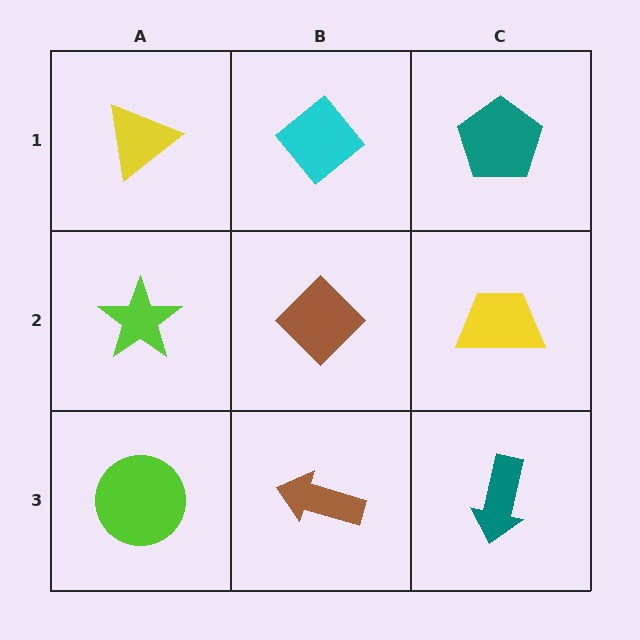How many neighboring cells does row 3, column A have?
2.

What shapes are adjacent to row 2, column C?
A teal pentagon (row 1, column C), a teal arrow (row 3, column C), a brown diamond (row 2, column B).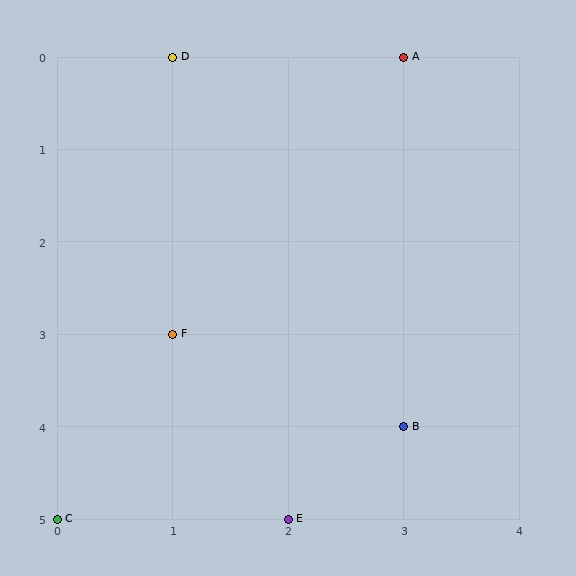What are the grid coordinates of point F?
Point F is at grid coordinates (1, 3).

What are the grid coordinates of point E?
Point E is at grid coordinates (2, 5).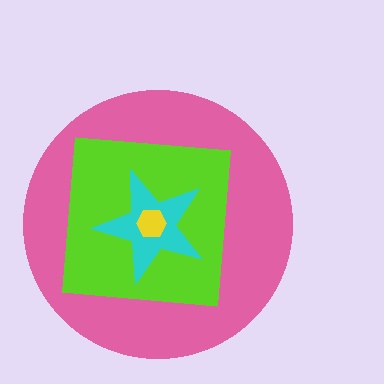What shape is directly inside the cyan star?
The yellow hexagon.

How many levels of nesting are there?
4.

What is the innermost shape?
The yellow hexagon.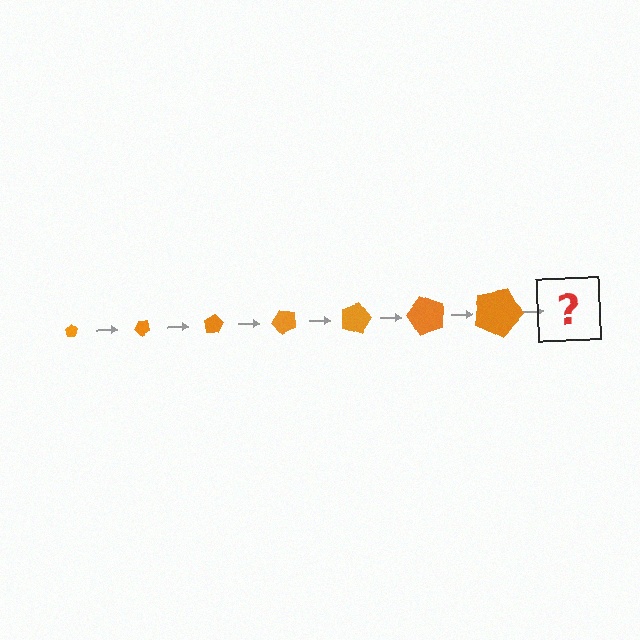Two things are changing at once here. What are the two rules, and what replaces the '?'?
The two rules are that the pentagon grows larger each step and it rotates 40 degrees each step. The '?' should be a pentagon, larger than the previous one and rotated 280 degrees from the start.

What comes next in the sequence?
The next element should be a pentagon, larger than the previous one and rotated 280 degrees from the start.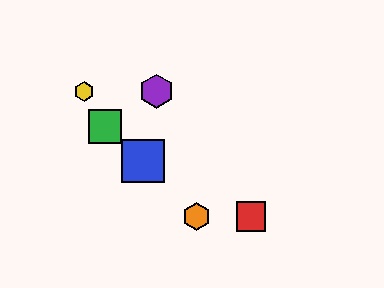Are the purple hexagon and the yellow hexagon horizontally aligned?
Yes, both are at y≈91.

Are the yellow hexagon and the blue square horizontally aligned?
No, the yellow hexagon is at y≈91 and the blue square is at y≈161.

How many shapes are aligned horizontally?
2 shapes (the yellow hexagon, the purple hexagon) are aligned horizontally.